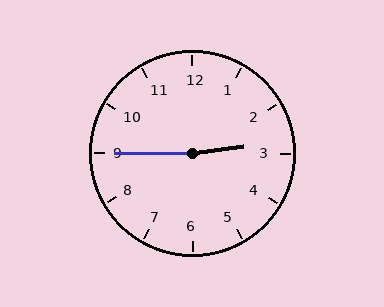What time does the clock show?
2:45.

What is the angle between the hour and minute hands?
Approximately 172 degrees.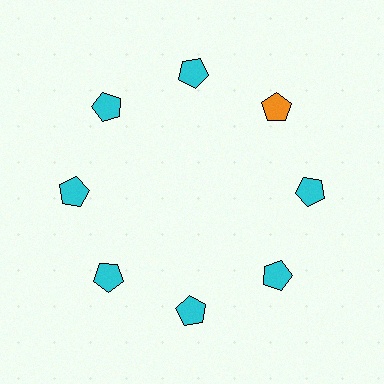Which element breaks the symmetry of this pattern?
The orange pentagon at roughly the 2 o'clock position breaks the symmetry. All other shapes are cyan pentagons.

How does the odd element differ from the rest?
It has a different color: orange instead of cyan.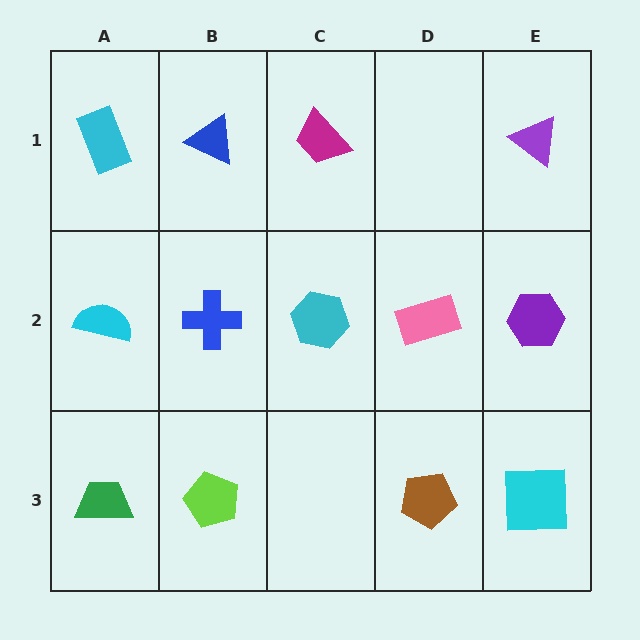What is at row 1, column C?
A magenta trapezoid.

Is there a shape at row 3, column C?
No, that cell is empty.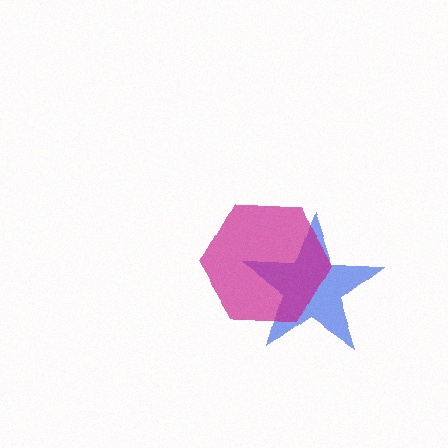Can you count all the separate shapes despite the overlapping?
Yes, there are 2 separate shapes.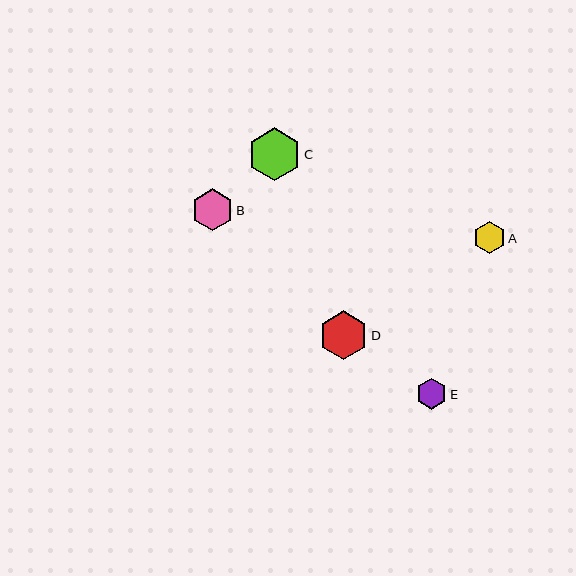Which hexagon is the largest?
Hexagon C is the largest with a size of approximately 52 pixels.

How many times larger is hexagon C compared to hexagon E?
Hexagon C is approximately 1.7 times the size of hexagon E.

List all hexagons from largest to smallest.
From largest to smallest: C, D, B, A, E.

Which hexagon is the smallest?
Hexagon E is the smallest with a size of approximately 31 pixels.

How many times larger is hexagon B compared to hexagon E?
Hexagon B is approximately 1.4 times the size of hexagon E.